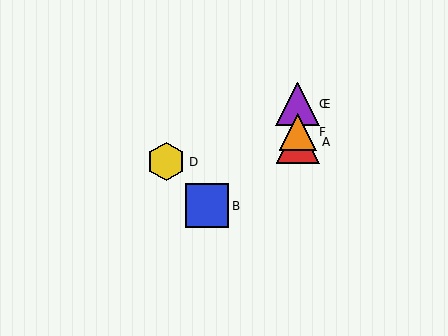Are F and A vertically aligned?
Yes, both are at x≈298.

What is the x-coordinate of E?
Object E is at x≈298.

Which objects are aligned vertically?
Objects A, C, E, F are aligned vertically.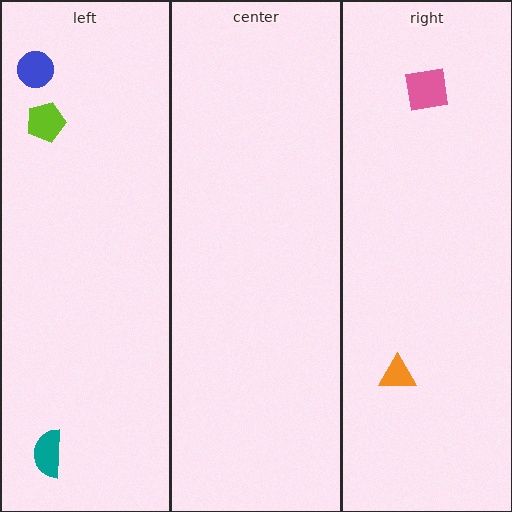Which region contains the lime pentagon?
The left region.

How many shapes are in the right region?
2.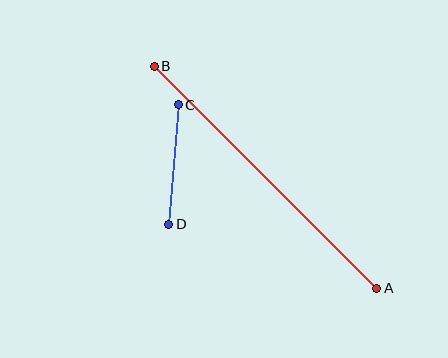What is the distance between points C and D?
The distance is approximately 120 pixels.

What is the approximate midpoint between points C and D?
The midpoint is at approximately (173, 165) pixels.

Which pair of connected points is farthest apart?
Points A and B are farthest apart.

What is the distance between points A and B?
The distance is approximately 314 pixels.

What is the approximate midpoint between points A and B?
The midpoint is at approximately (266, 177) pixels.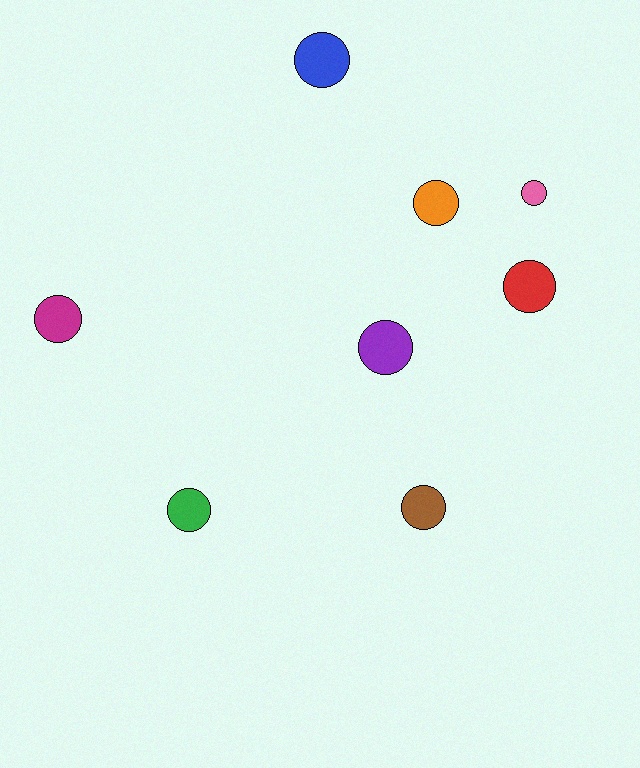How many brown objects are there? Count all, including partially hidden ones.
There is 1 brown object.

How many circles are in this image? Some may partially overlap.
There are 8 circles.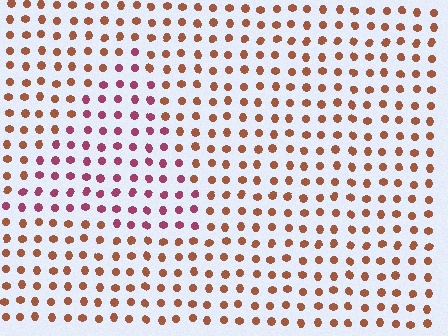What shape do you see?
I see a triangle.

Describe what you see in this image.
The image is filled with small brown elements in a uniform arrangement. A triangle-shaped region is visible where the elements are tinted to a slightly different hue, forming a subtle color boundary.